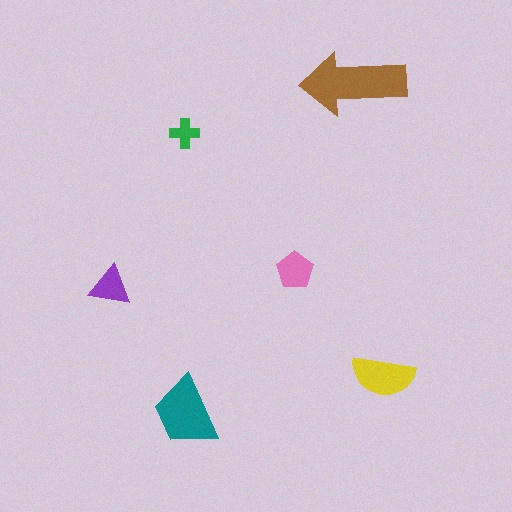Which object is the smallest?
The green cross.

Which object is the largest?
The brown arrow.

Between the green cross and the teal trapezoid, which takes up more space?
The teal trapezoid.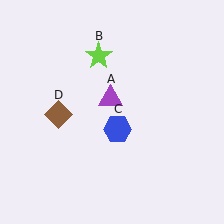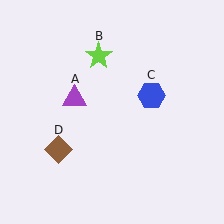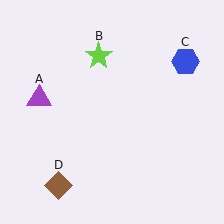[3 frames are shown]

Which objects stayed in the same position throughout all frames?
Lime star (object B) remained stationary.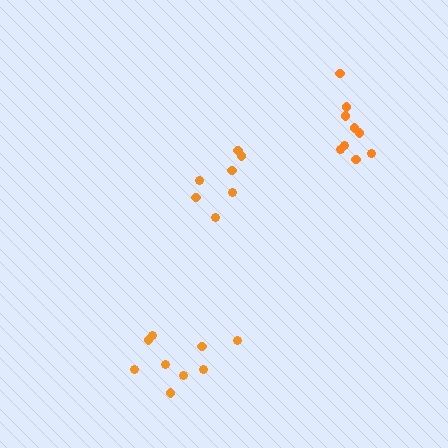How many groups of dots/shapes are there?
There are 3 groups.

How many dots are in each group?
Group 1: 9 dots, Group 2: 7 dots, Group 3: 9 dots (25 total).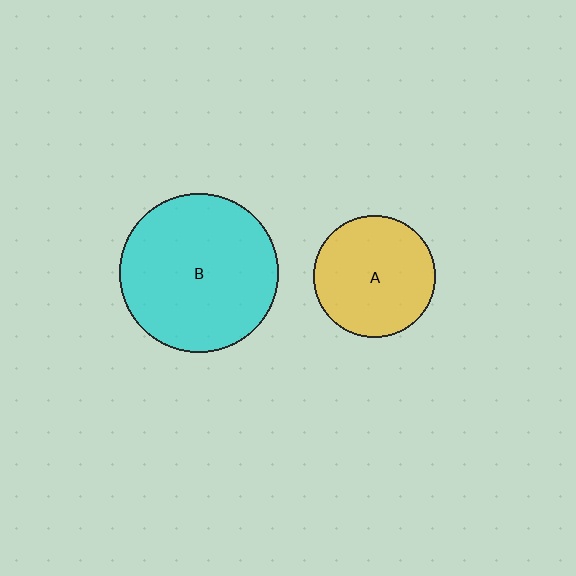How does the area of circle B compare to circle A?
Approximately 1.7 times.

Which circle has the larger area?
Circle B (cyan).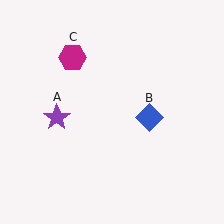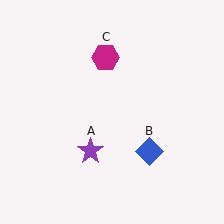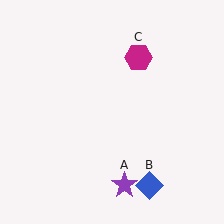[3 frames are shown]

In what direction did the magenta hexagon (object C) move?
The magenta hexagon (object C) moved right.